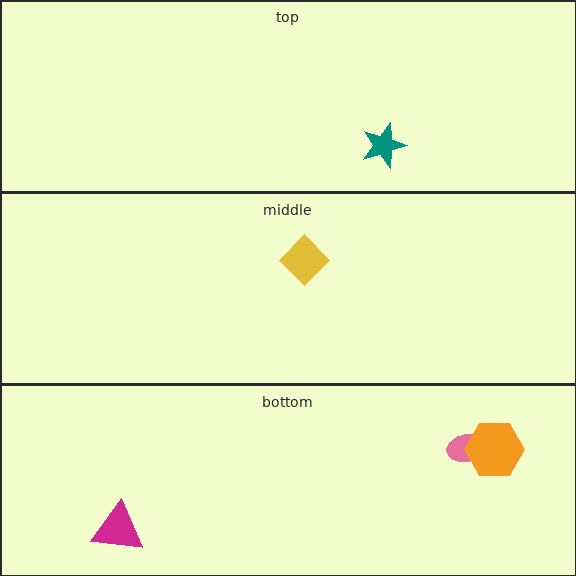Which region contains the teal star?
The top region.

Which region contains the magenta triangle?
The bottom region.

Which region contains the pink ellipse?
The bottom region.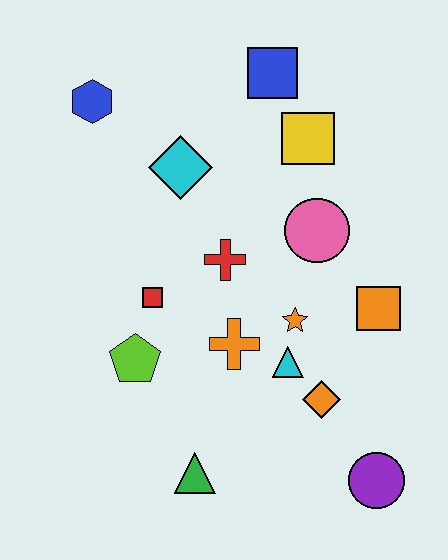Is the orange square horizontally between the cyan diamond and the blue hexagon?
No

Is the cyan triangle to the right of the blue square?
Yes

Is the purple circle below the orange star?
Yes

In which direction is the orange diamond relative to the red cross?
The orange diamond is below the red cross.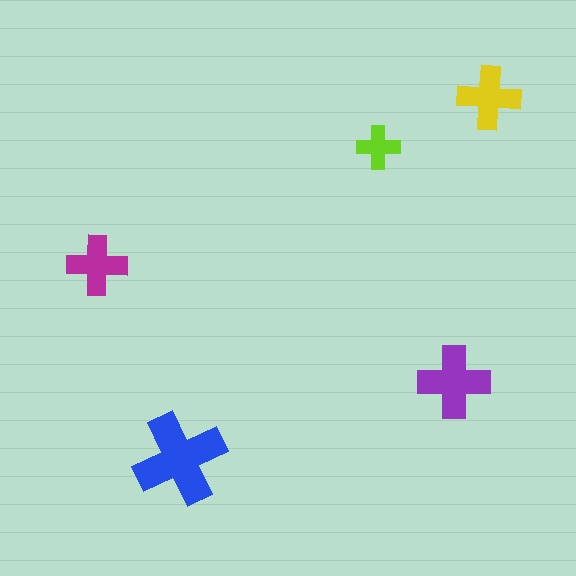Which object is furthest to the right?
The yellow cross is rightmost.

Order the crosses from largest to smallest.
the blue one, the purple one, the yellow one, the magenta one, the lime one.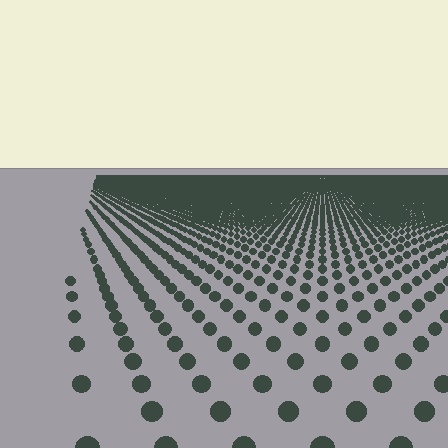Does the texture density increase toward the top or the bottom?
Density increases toward the top.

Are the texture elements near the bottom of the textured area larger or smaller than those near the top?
Larger. Near the bottom, elements are closer to the viewer and appear at a bigger on-screen size.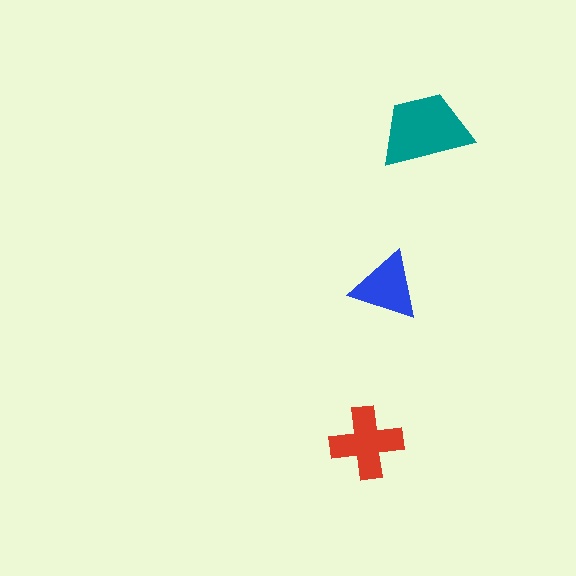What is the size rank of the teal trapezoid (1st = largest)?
1st.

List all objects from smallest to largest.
The blue triangle, the red cross, the teal trapezoid.